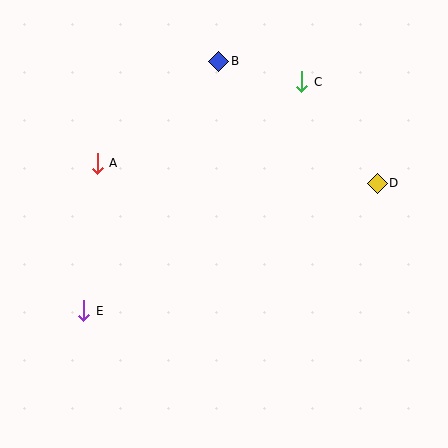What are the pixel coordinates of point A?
Point A is at (97, 163).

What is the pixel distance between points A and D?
The distance between A and D is 280 pixels.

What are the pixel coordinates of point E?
Point E is at (84, 311).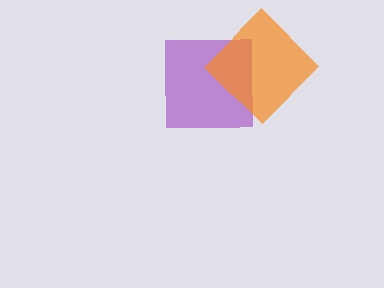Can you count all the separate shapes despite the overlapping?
Yes, there are 2 separate shapes.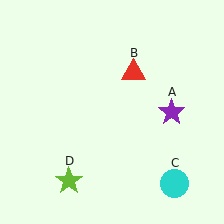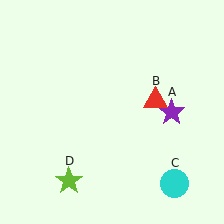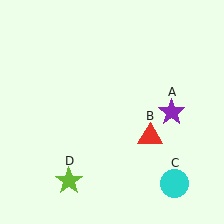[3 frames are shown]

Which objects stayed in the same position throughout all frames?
Purple star (object A) and cyan circle (object C) and lime star (object D) remained stationary.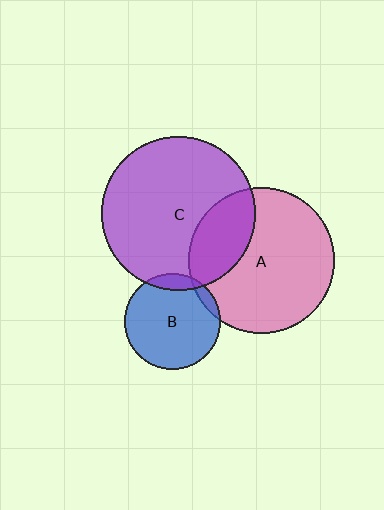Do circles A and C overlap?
Yes.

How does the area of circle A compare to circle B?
Approximately 2.3 times.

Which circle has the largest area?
Circle C (purple).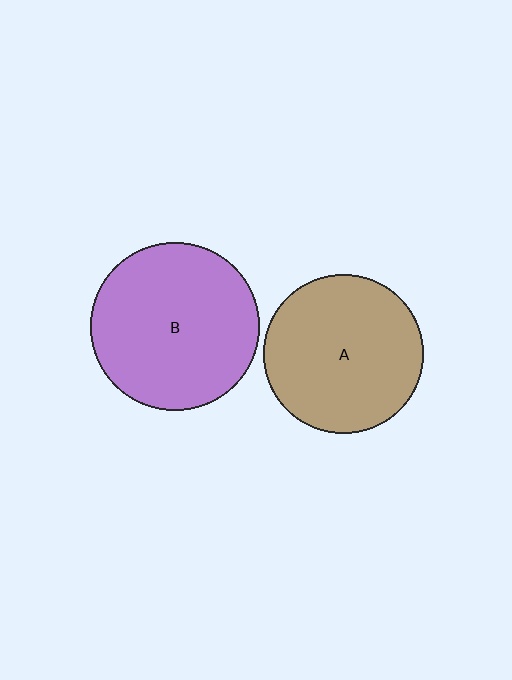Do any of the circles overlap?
No, none of the circles overlap.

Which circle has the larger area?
Circle B (purple).